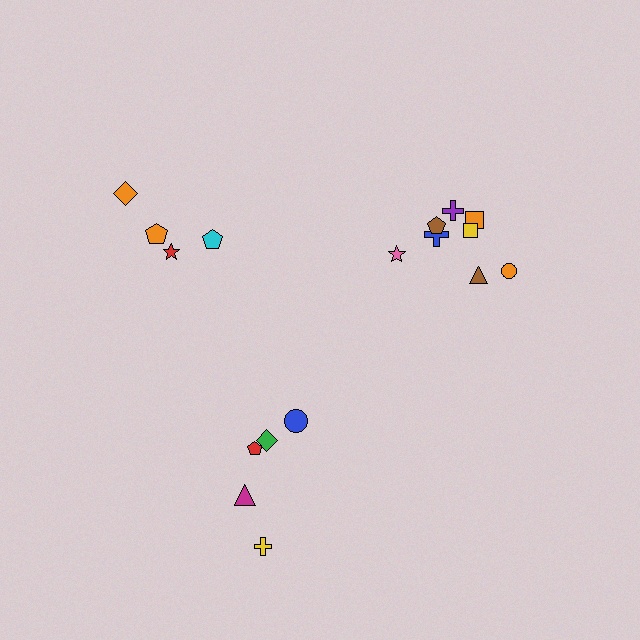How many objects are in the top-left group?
There are 4 objects.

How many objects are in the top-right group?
There are 8 objects.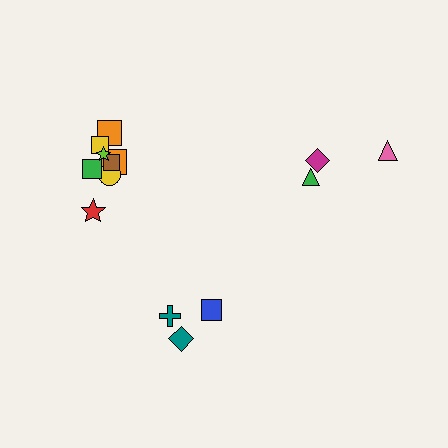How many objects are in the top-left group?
There are 8 objects.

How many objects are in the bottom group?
There are 3 objects.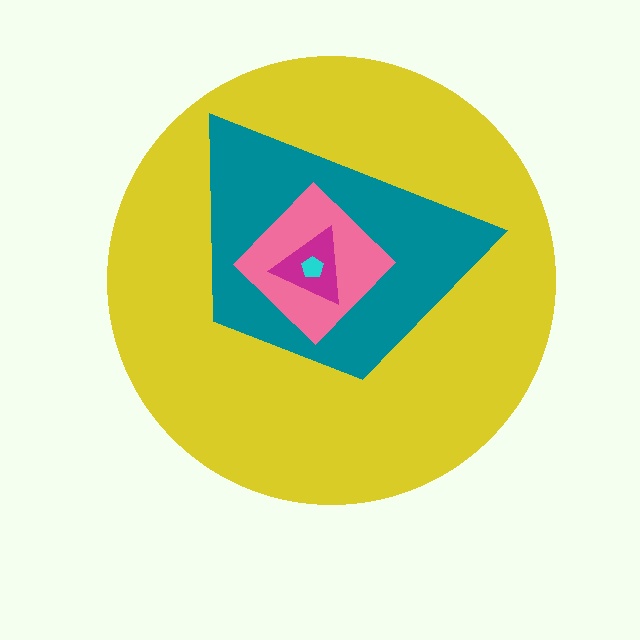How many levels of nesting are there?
5.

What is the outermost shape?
The yellow circle.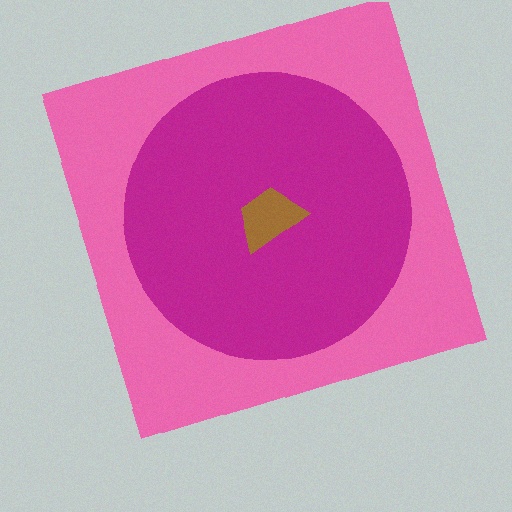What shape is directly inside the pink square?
The magenta circle.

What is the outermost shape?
The pink square.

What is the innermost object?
The brown trapezoid.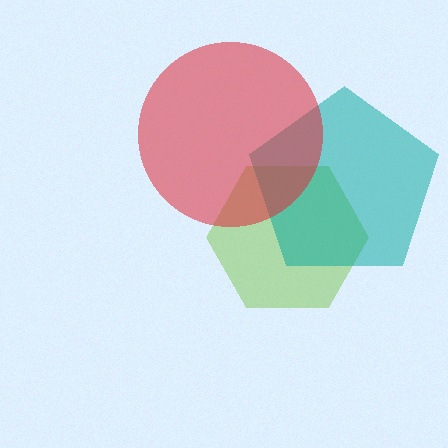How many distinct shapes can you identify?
There are 3 distinct shapes: a lime hexagon, a teal pentagon, a red circle.